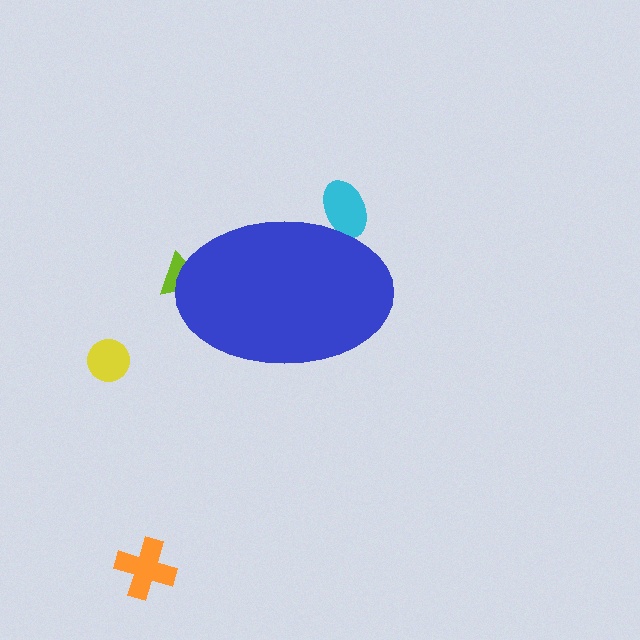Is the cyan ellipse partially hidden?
Yes, the cyan ellipse is partially hidden behind the blue ellipse.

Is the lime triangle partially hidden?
Yes, the lime triangle is partially hidden behind the blue ellipse.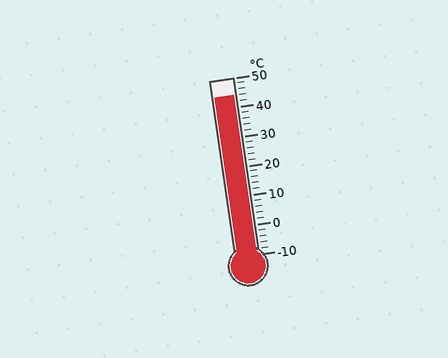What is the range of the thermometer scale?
The thermometer scale ranges from -10°C to 50°C.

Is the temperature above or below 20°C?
The temperature is above 20°C.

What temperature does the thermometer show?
The thermometer shows approximately 44°C.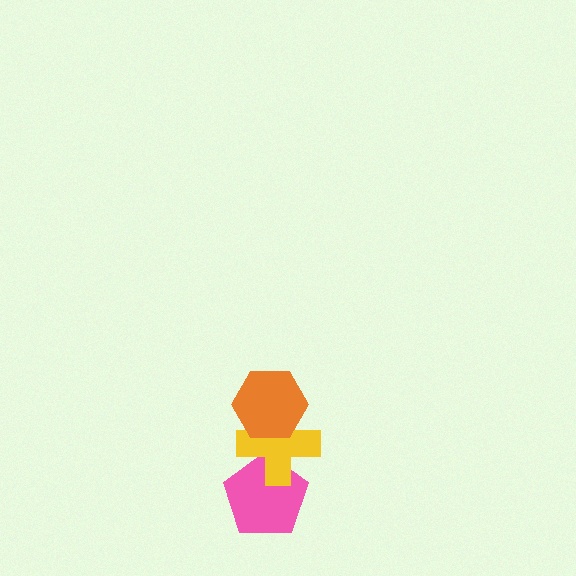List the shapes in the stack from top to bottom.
From top to bottom: the orange hexagon, the yellow cross, the pink pentagon.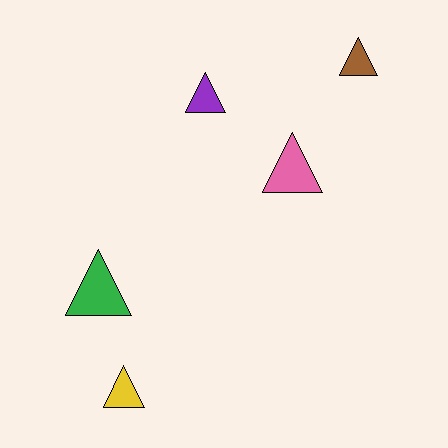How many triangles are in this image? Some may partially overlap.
There are 5 triangles.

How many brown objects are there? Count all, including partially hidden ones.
There is 1 brown object.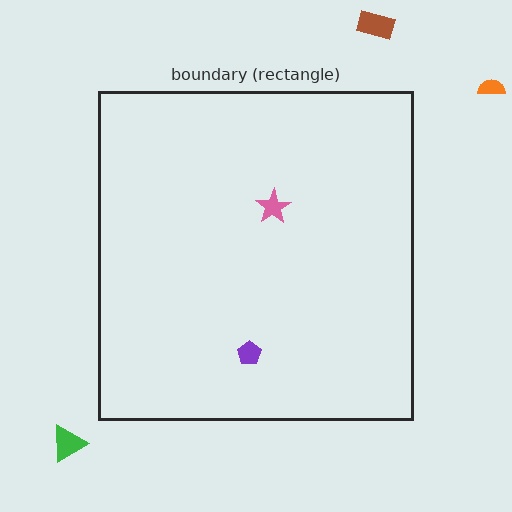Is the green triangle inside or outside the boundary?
Outside.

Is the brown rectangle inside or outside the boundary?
Outside.